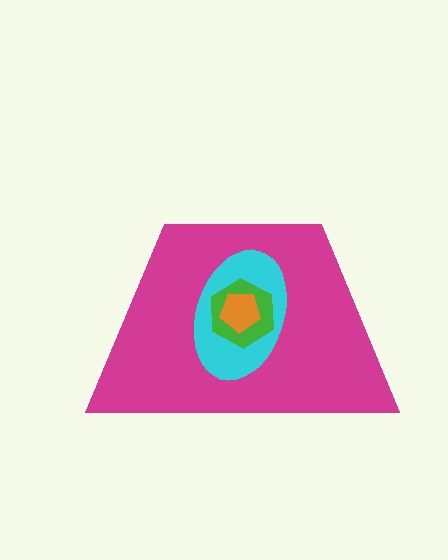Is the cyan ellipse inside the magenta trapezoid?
Yes.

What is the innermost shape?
The orange pentagon.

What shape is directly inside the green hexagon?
The orange pentagon.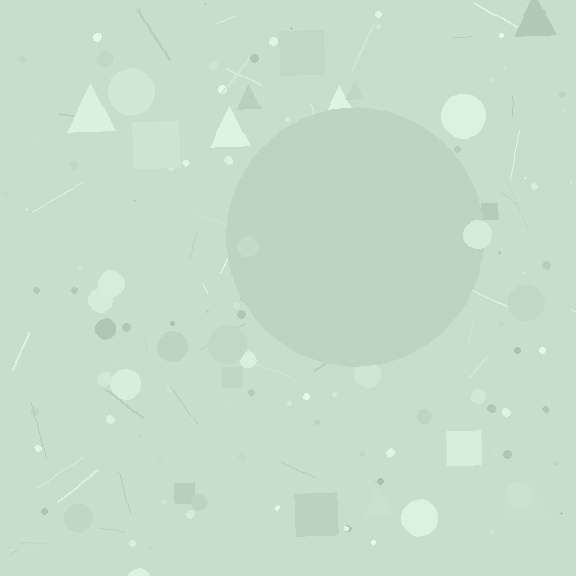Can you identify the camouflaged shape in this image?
The camouflaged shape is a circle.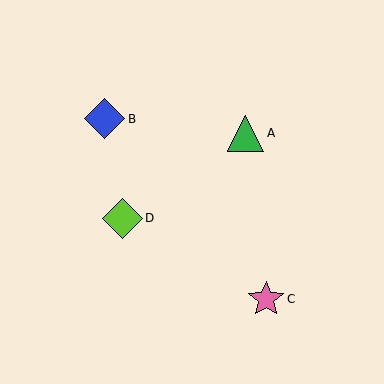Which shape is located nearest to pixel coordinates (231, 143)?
The green triangle (labeled A) at (246, 133) is nearest to that location.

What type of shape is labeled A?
Shape A is a green triangle.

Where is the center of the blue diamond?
The center of the blue diamond is at (104, 119).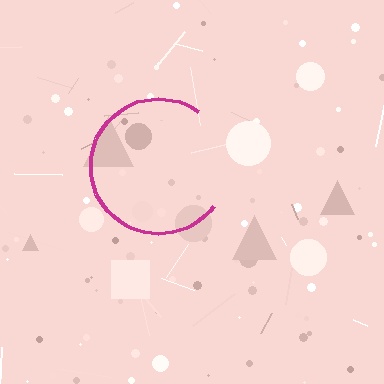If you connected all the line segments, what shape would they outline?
They would outline a circle.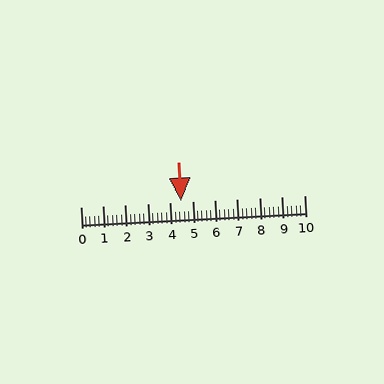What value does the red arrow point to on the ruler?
The red arrow points to approximately 4.5.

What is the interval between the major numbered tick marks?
The major tick marks are spaced 1 units apart.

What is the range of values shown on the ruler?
The ruler shows values from 0 to 10.